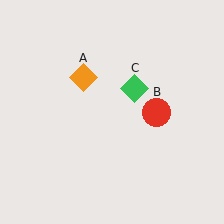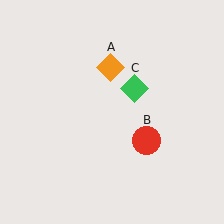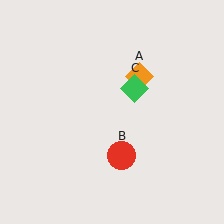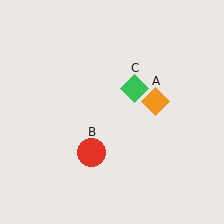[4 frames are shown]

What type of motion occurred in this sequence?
The orange diamond (object A), red circle (object B) rotated clockwise around the center of the scene.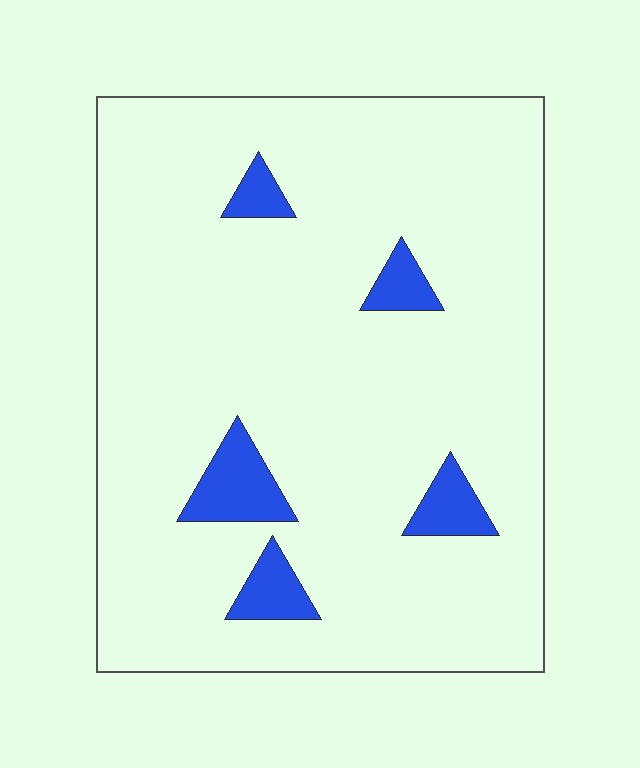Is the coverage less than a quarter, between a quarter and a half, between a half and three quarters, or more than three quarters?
Less than a quarter.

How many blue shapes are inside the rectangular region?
5.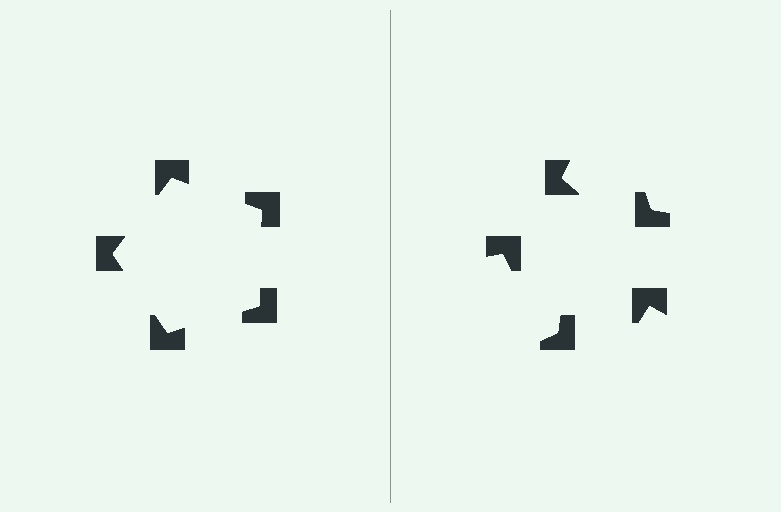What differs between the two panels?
The notched squares are positioned identically on both sides; only the wedge orientations differ. On the left they align to a pentagon; on the right they are misaligned.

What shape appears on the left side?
An illusory pentagon.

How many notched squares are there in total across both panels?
10 — 5 on each side.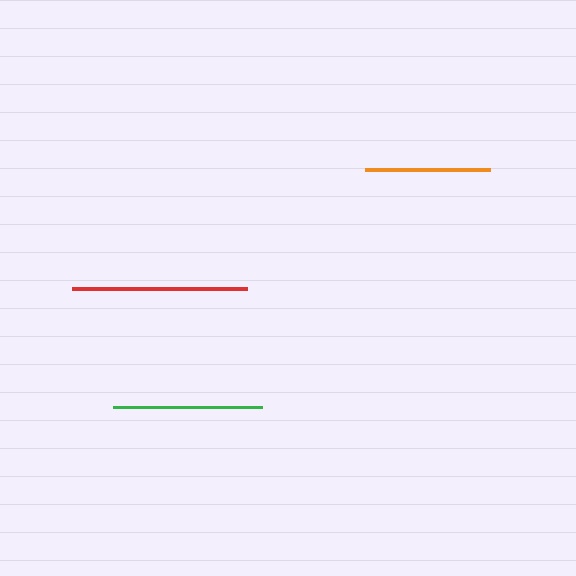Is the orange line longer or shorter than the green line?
The green line is longer than the orange line.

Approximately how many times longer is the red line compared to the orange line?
The red line is approximately 1.4 times the length of the orange line.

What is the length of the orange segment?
The orange segment is approximately 125 pixels long.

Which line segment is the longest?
The red line is the longest at approximately 175 pixels.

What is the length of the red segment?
The red segment is approximately 175 pixels long.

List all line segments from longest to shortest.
From longest to shortest: red, green, orange.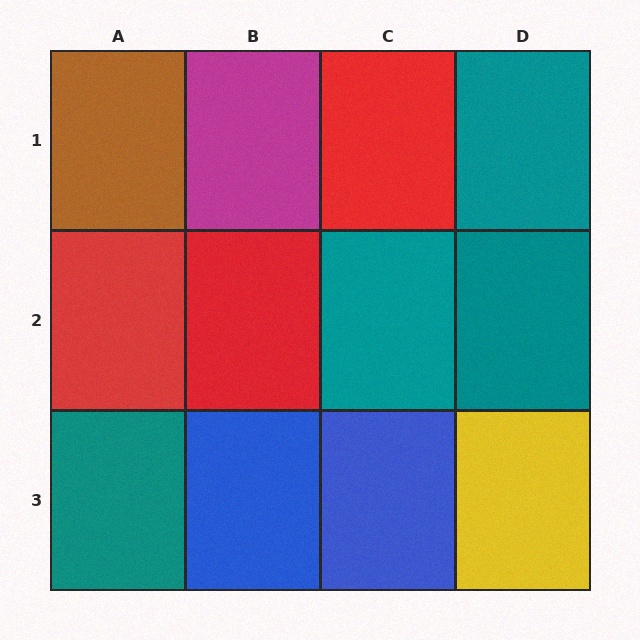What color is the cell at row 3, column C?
Blue.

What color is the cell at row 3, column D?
Yellow.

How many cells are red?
3 cells are red.